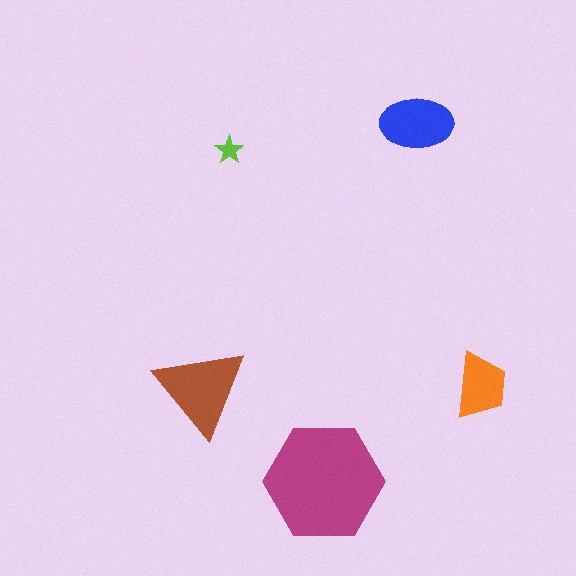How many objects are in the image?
There are 5 objects in the image.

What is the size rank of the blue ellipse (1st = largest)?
3rd.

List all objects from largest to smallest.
The magenta hexagon, the brown triangle, the blue ellipse, the orange trapezoid, the lime star.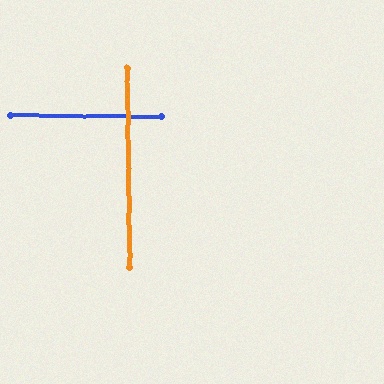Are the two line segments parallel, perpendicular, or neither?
Perpendicular — they meet at approximately 89°.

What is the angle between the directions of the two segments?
Approximately 89 degrees.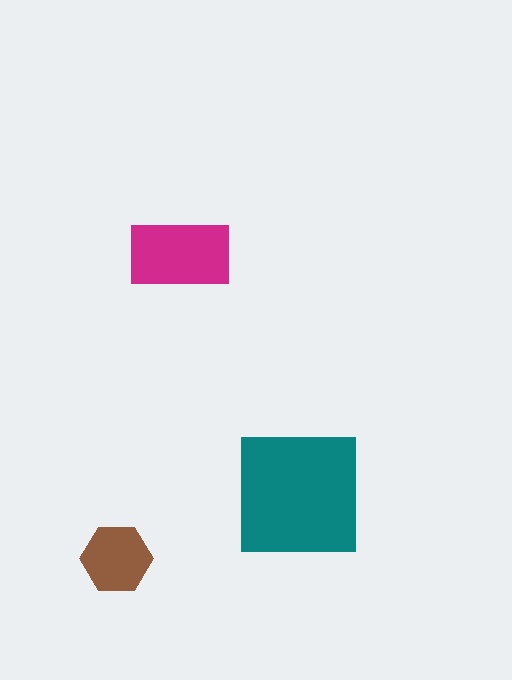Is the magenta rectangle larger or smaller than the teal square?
Smaller.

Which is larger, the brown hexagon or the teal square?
The teal square.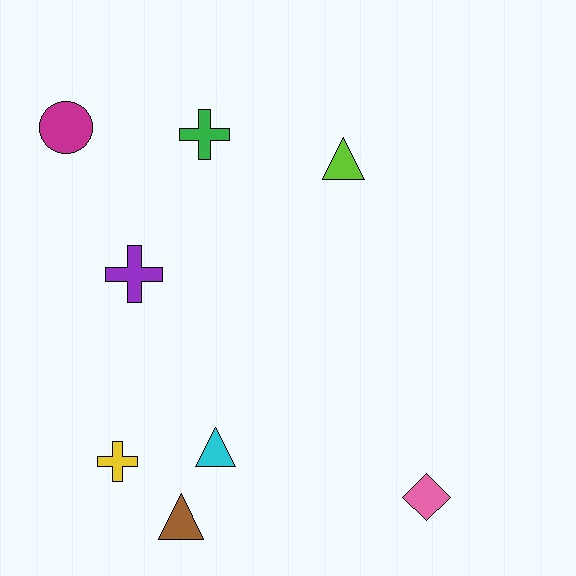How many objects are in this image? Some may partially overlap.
There are 8 objects.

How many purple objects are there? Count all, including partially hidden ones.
There is 1 purple object.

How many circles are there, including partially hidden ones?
There is 1 circle.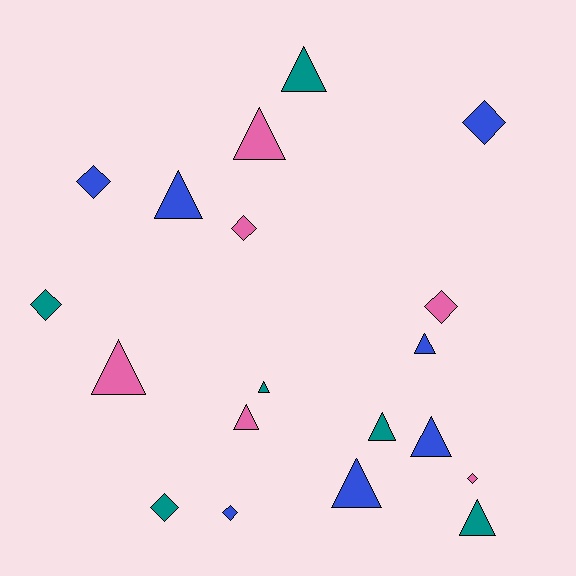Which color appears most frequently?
Blue, with 7 objects.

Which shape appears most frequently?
Triangle, with 11 objects.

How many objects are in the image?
There are 19 objects.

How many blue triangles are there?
There are 4 blue triangles.